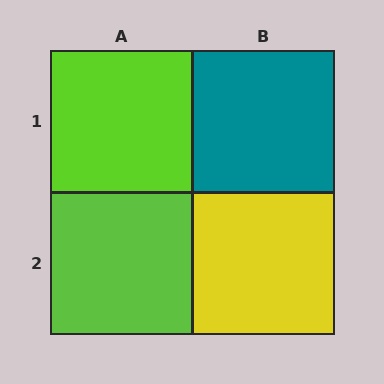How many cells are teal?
1 cell is teal.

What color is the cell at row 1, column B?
Teal.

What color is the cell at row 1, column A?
Lime.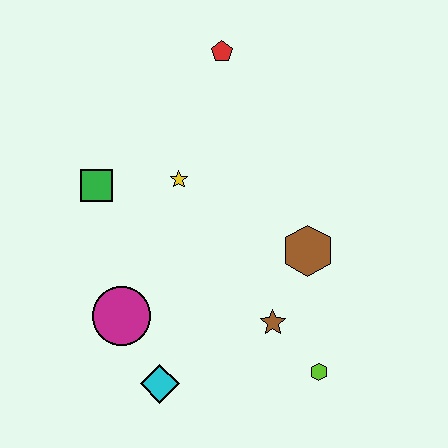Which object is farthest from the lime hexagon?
The red pentagon is farthest from the lime hexagon.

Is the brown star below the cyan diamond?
No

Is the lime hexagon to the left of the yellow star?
No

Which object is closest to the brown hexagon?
The brown star is closest to the brown hexagon.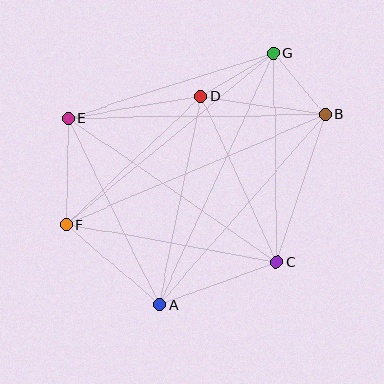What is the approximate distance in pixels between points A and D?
The distance between A and D is approximately 213 pixels.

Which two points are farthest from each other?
Points B and F are farthest from each other.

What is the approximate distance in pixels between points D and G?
The distance between D and G is approximately 84 pixels.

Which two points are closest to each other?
Points B and G are closest to each other.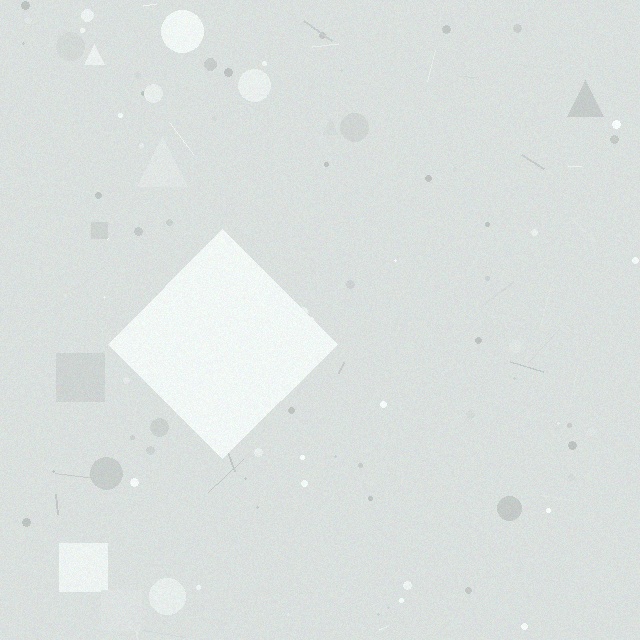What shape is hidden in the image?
A diamond is hidden in the image.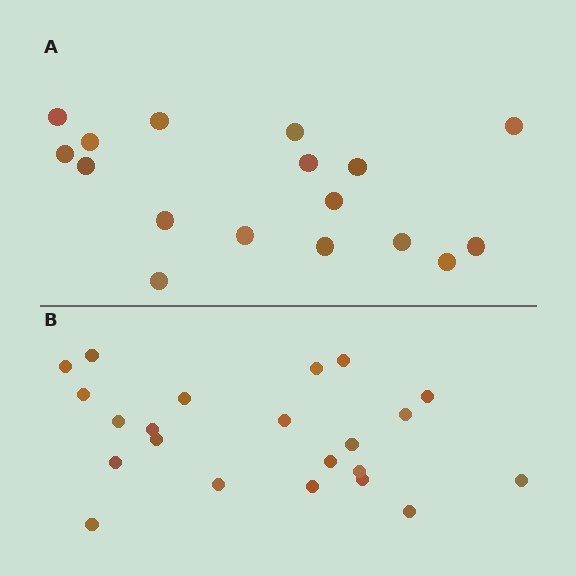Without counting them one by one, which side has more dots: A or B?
Region B (the bottom region) has more dots.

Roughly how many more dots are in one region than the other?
Region B has about 5 more dots than region A.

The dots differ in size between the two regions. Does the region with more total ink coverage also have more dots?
No. Region A has more total ink coverage because its dots are larger, but region B actually contains more individual dots. Total area can be misleading — the number of items is what matters here.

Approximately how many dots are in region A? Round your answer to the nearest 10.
About 20 dots. (The exact count is 17, which rounds to 20.)